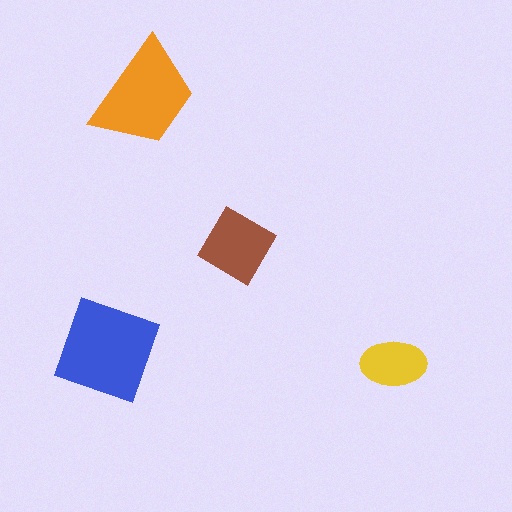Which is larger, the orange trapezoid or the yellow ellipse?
The orange trapezoid.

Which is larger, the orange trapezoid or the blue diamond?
The blue diamond.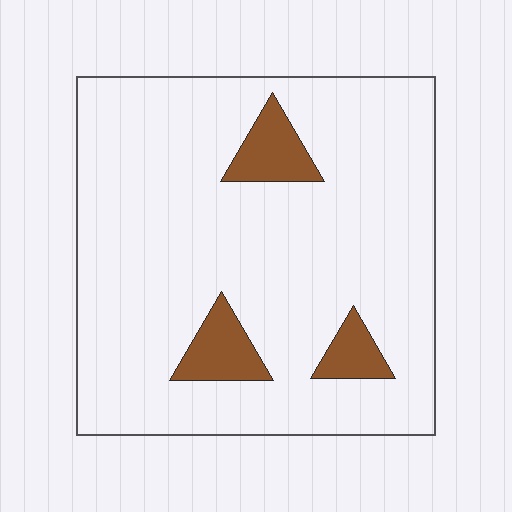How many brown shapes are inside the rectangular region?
3.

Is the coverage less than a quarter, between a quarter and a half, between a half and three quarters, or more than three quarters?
Less than a quarter.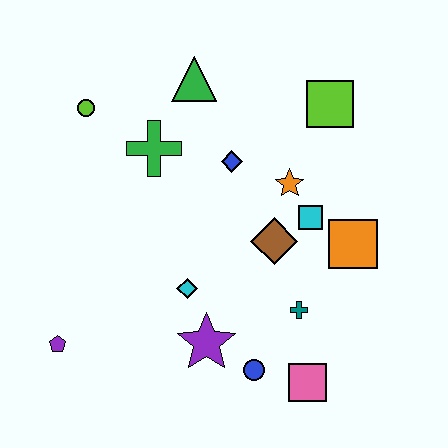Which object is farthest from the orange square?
The purple pentagon is farthest from the orange square.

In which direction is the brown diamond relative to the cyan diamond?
The brown diamond is to the right of the cyan diamond.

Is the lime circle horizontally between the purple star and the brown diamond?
No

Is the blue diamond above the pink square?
Yes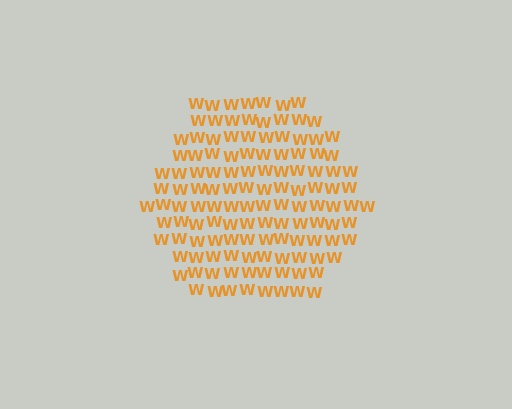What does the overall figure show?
The overall figure shows a hexagon.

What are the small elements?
The small elements are letter W's.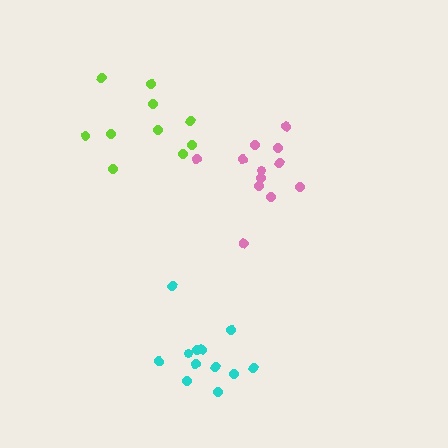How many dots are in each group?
Group 1: 10 dots, Group 2: 12 dots, Group 3: 12 dots (34 total).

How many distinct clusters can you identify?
There are 3 distinct clusters.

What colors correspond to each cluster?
The clusters are colored: lime, cyan, pink.